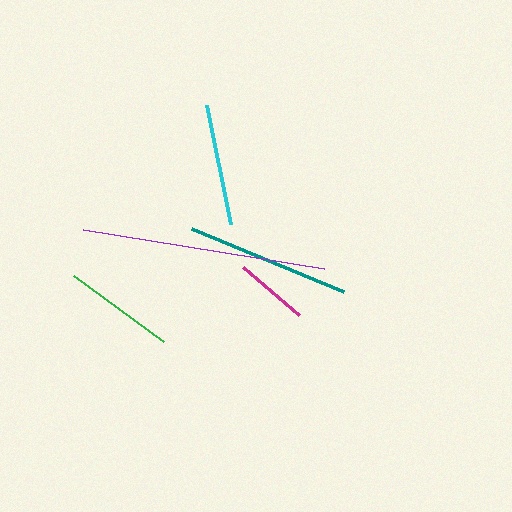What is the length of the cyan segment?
The cyan segment is approximately 121 pixels long.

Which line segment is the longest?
The purple line is the longest at approximately 244 pixels.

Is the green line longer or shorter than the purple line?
The purple line is longer than the green line.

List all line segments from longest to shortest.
From longest to shortest: purple, teal, cyan, green, magenta.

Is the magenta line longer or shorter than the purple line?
The purple line is longer than the magenta line.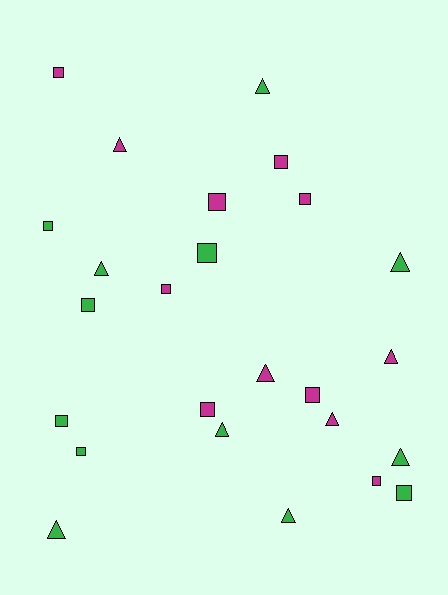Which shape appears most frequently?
Square, with 14 objects.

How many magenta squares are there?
There are 8 magenta squares.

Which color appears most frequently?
Green, with 13 objects.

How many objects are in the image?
There are 25 objects.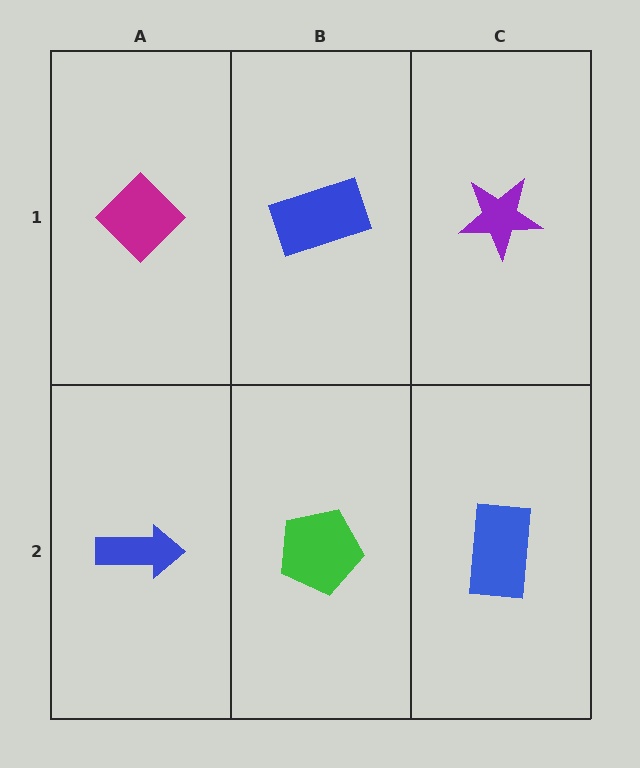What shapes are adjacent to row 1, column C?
A blue rectangle (row 2, column C), a blue rectangle (row 1, column B).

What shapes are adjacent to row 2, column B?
A blue rectangle (row 1, column B), a blue arrow (row 2, column A), a blue rectangle (row 2, column C).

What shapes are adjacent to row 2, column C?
A purple star (row 1, column C), a green pentagon (row 2, column B).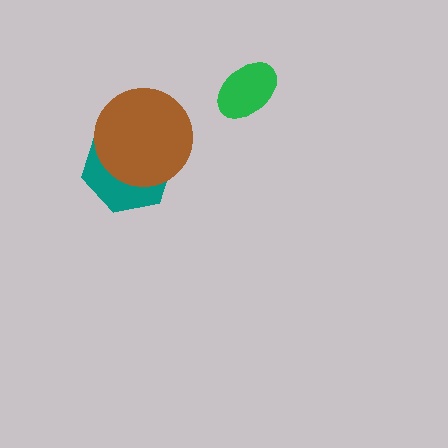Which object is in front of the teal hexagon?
The brown circle is in front of the teal hexagon.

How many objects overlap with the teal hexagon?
1 object overlaps with the teal hexagon.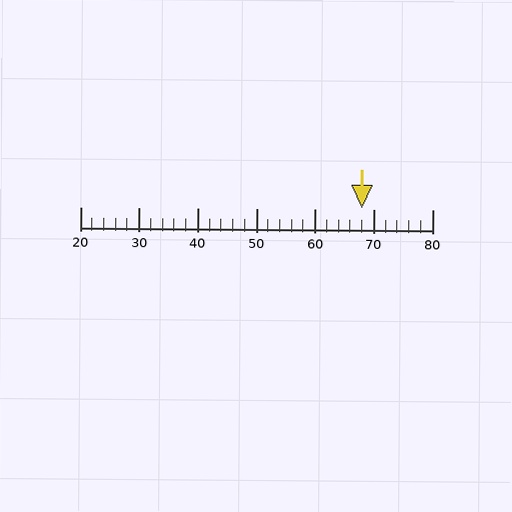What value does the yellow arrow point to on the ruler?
The yellow arrow points to approximately 68.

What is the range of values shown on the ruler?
The ruler shows values from 20 to 80.